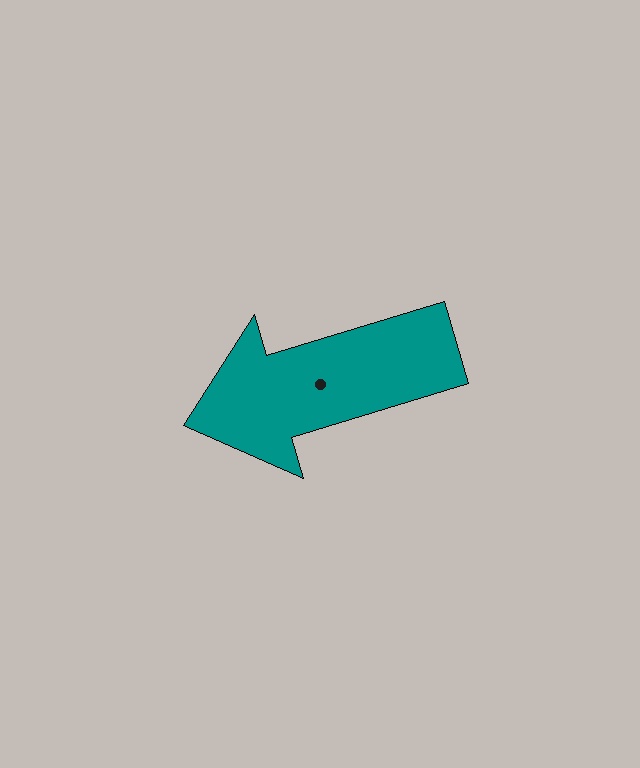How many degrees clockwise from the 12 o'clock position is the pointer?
Approximately 253 degrees.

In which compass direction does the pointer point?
West.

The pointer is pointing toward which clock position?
Roughly 8 o'clock.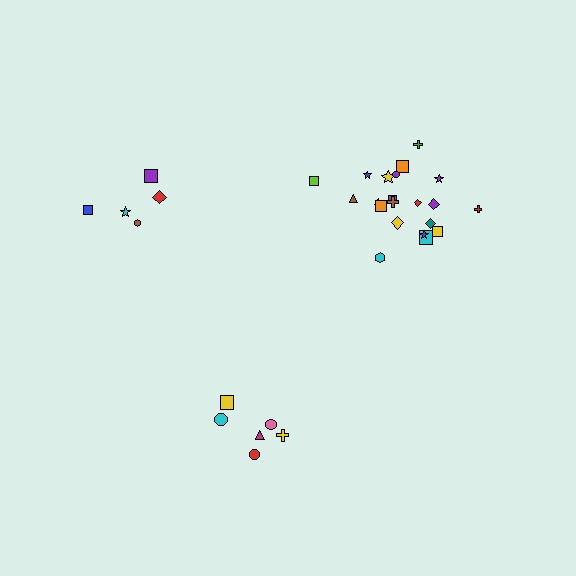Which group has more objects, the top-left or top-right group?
The top-right group.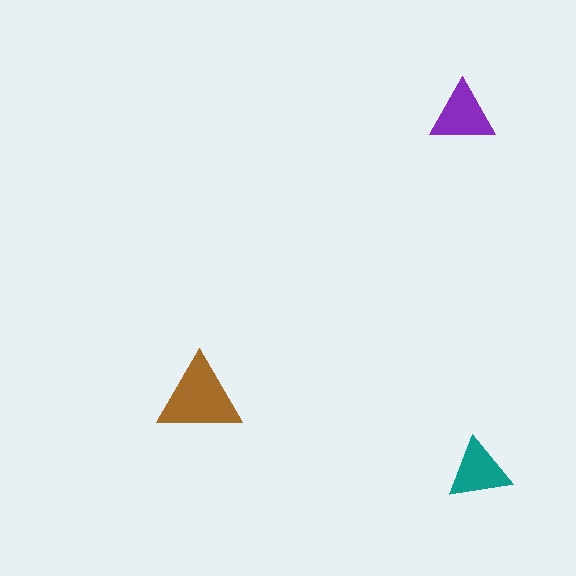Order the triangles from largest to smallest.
the brown one, the purple one, the teal one.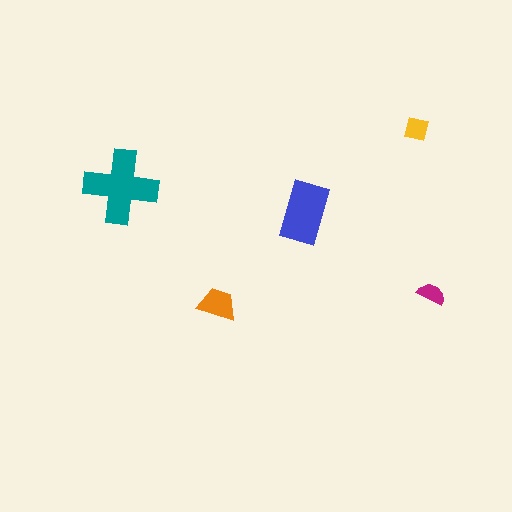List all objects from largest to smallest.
The teal cross, the blue rectangle, the orange trapezoid, the yellow square, the magenta semicircle.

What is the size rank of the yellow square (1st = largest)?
4th.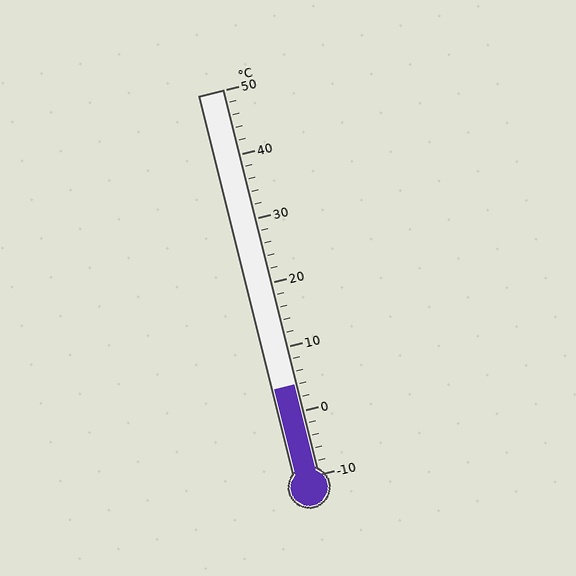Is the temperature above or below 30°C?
The temperature is below 30°C.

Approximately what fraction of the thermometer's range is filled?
The thermometer is filled to approximately 25% of its range.